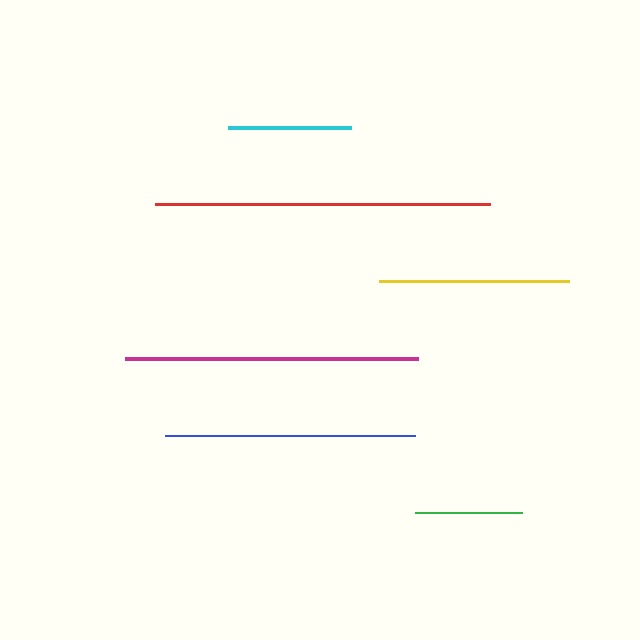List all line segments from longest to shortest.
From longest to shortest: red, magenta, blue, yellow, cyan, green.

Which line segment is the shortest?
The green line is the shortest at approximately 107 pixels.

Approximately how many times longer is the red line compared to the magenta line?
The red line is approximately 1.1 times the length of the magenta line.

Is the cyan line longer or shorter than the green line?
The cyan line is longer than the green line.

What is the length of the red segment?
The red segment is approximately 335 pixels long.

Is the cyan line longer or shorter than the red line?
The red line is longer than the cyan line.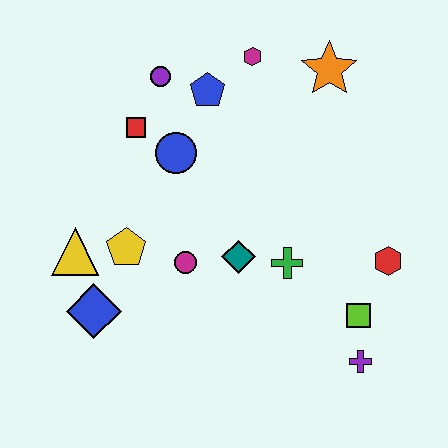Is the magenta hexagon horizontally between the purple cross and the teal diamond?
Yes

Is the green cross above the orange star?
No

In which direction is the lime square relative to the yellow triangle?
The lime square is to the right of the yellow triangle.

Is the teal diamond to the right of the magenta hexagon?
No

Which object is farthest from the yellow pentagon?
The orange star is farthest from the yellow pentagon.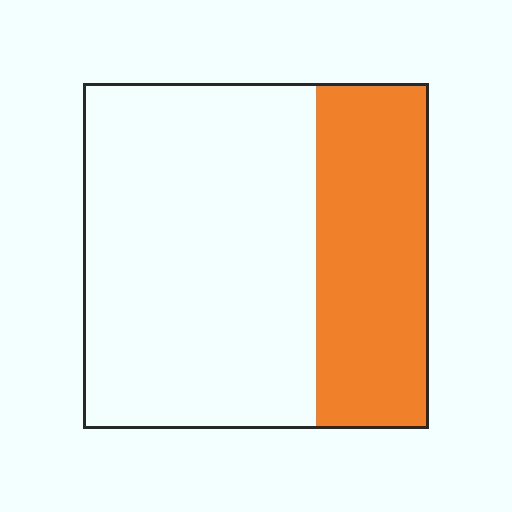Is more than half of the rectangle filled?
No.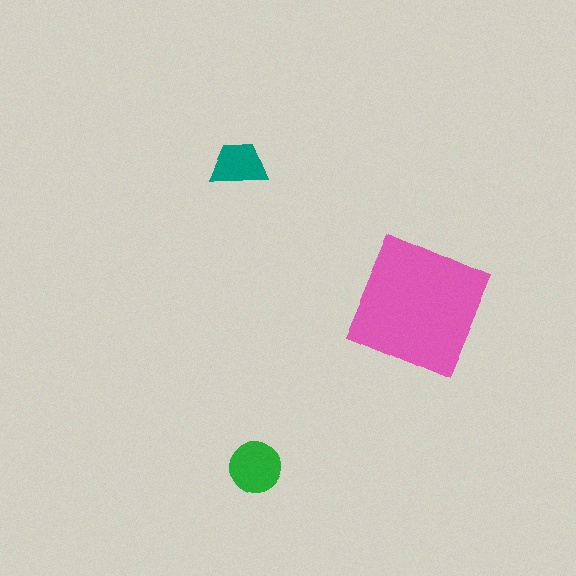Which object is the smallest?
The teal trapezoid.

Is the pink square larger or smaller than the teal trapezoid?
Larger.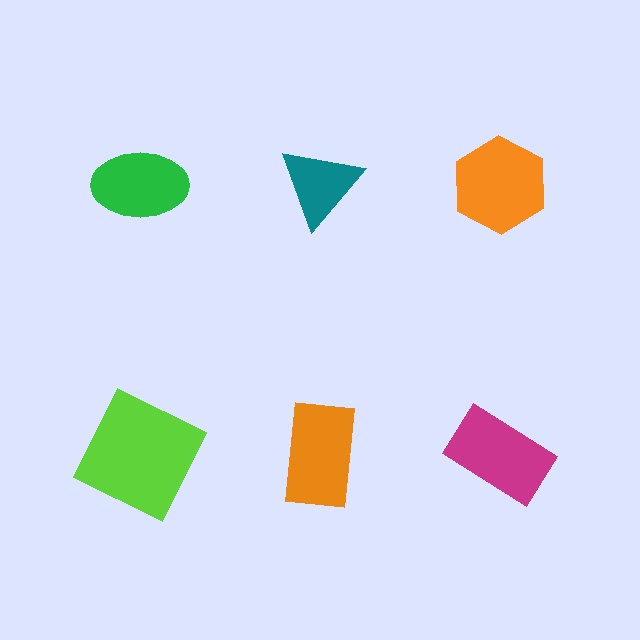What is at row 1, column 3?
An orange hexagon.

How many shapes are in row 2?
3 shapes.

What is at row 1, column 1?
A green ellipse.